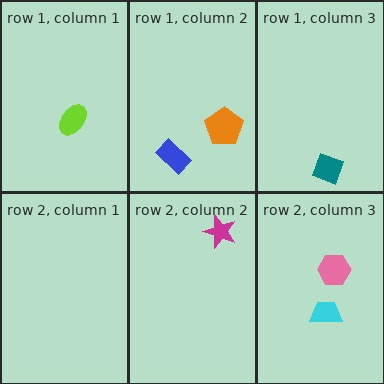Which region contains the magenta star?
The row 2, column 2 region.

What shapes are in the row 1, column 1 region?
The lime ellipse.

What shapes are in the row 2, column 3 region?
The pink hexagon, the cyan trapezoid.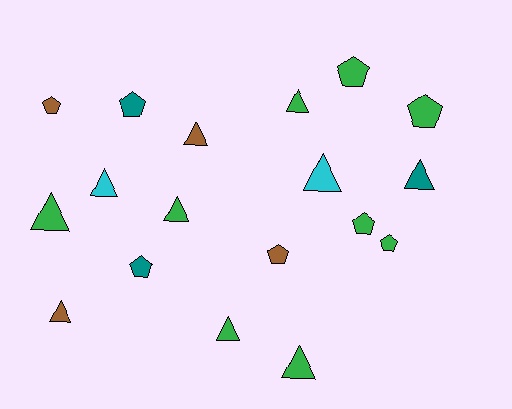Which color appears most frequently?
Green, with 9 objects.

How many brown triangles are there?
There are 2 brown triangles.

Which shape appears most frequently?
Triangle, with 10 objects.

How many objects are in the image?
There are 18 objects.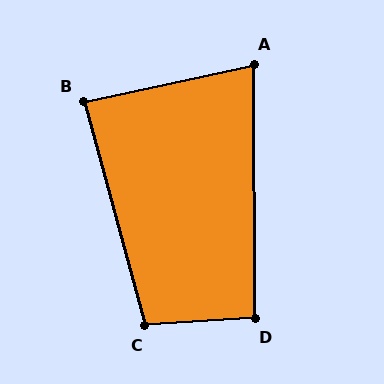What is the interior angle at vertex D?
Approximately 93 degrees (approximately right).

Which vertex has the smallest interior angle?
A, at approximately 78 degrees.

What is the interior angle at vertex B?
Approximately 87 degrees (approximately right).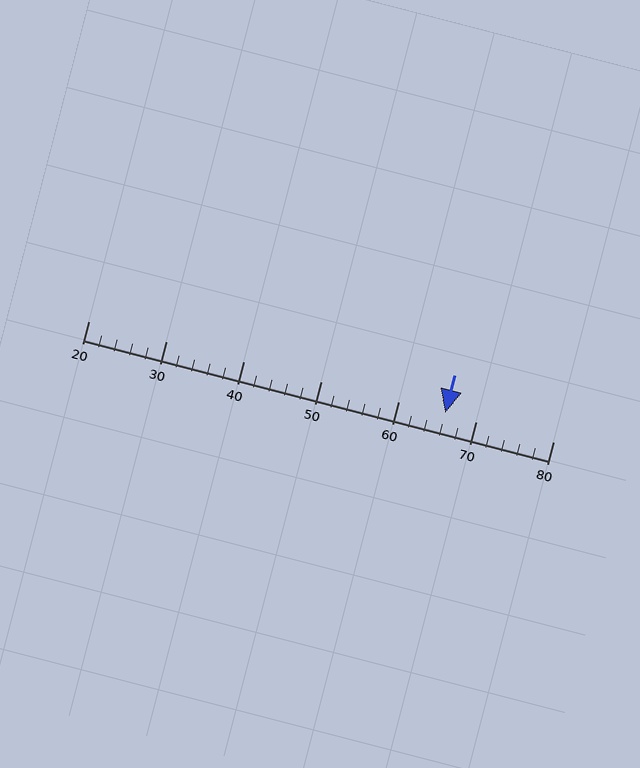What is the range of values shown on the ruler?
The ruler shows values from 20 to 80.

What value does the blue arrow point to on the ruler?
The blue arrow points to approximately 66.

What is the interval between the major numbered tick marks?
The major tick marks are spaced 10 units apart.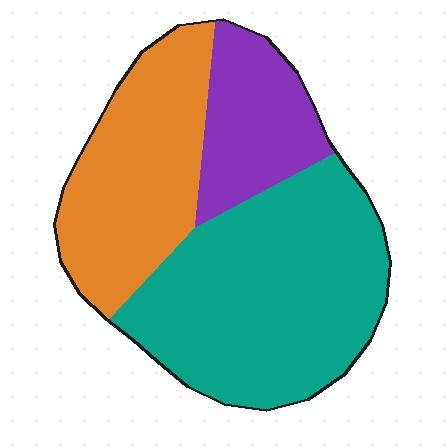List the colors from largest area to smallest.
From largest to smallest: teal, orange, purple.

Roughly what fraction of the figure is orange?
Orange takes up between a sixth and a third of the figure.